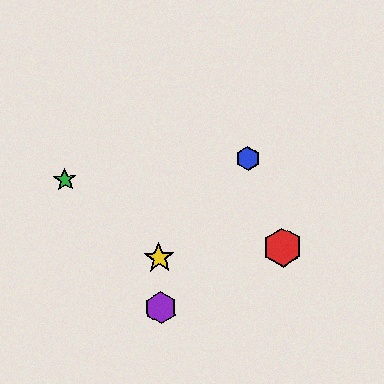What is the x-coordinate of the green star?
The green star is at x≈65.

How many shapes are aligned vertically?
2 shapes (the yellow star, the purple hexagon) are aligned vertically.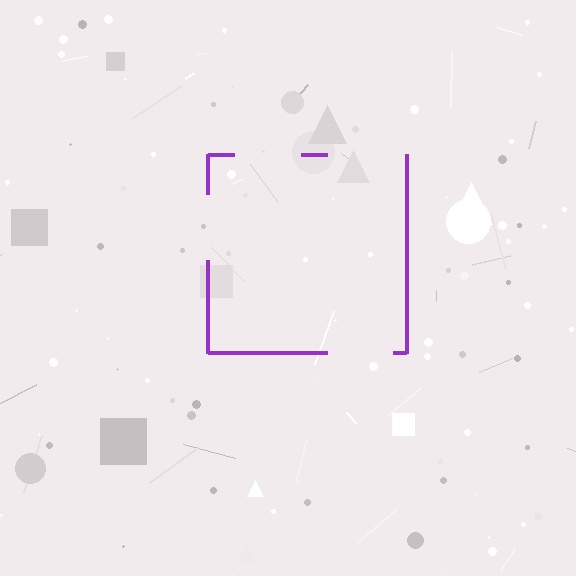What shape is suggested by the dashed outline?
The dashed outline suggests a square.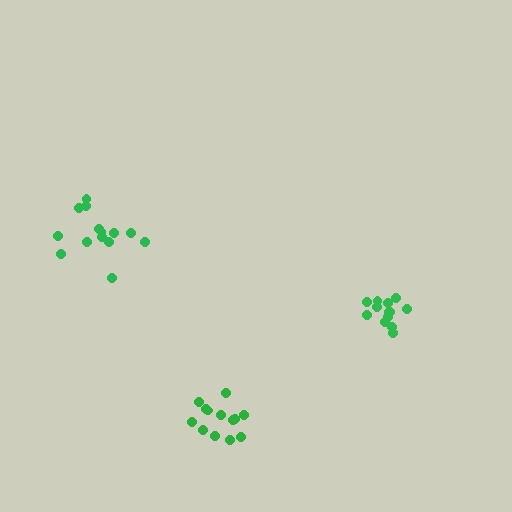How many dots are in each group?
Group 1: 14 dots, Group 2: 13 dots, Group 3: 13 dots (40 total).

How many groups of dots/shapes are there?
There are 3 groups.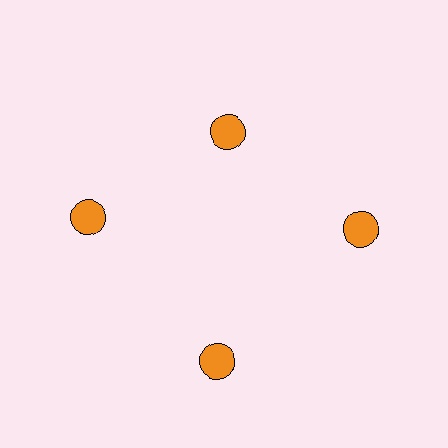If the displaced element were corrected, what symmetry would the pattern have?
It would have 4-fold rotational symmetry — the pattern would map onto itself every 90 degrees.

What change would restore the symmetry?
The symmetry would be restored by moving it outward, back onto the ring so that all 4 circles sit at equal angles and equal distance from the center.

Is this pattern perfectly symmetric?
No. The 4 orange circles are arranged in a ring, but one element near the 12 o'clock position is pulled inward toward the center, breaking the 4-fold rotational symmetry.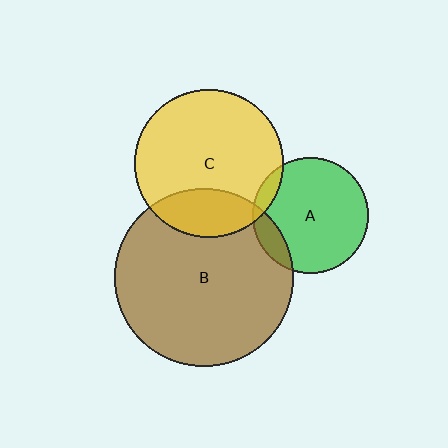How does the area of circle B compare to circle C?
Approximately 1.4 times.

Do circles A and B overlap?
Yes.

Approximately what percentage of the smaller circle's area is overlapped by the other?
Approximately 10%.